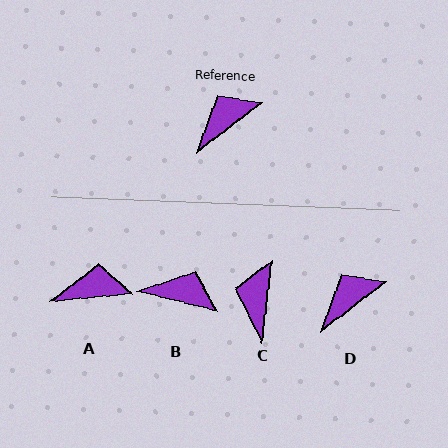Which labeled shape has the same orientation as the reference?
D.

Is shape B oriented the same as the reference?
No, it is off by about 52 degrees.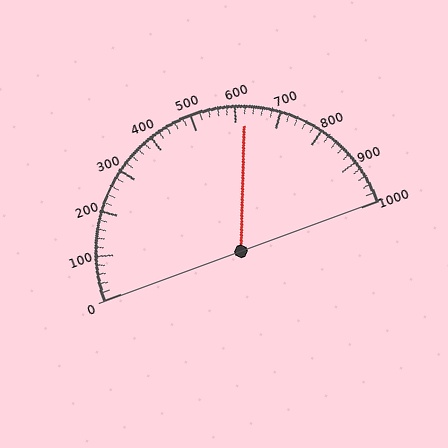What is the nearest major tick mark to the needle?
The nearest major tick mark is 600.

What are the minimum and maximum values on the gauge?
The gauge ranges from 0 to 1000.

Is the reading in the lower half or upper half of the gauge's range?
The reading is in the upper half of the range (0 to 1000).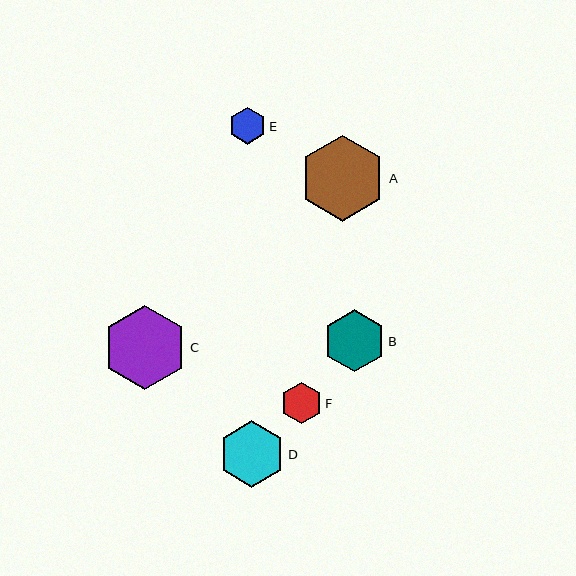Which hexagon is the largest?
Hexagon A is the largest with a size of approximately 86 pixels.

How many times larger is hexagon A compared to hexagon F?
Hexagon A is approximately 2.1 times the size of hexagon F.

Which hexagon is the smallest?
Hexagon E is the smallest with a size of approximately 37 pixels.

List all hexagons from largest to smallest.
From largest to smallest: A, C, D, B, F, E.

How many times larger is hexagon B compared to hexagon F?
Hexagon B is approximately 1.5 times the size of hexagon F.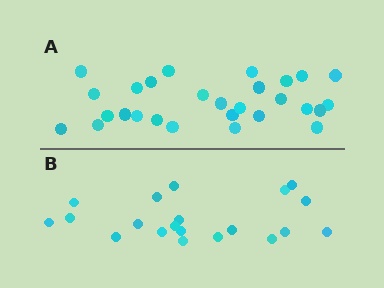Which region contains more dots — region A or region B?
Region A (the top region) has more dots.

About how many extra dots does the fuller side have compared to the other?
Region A has roughly 8 or so more dots than region B.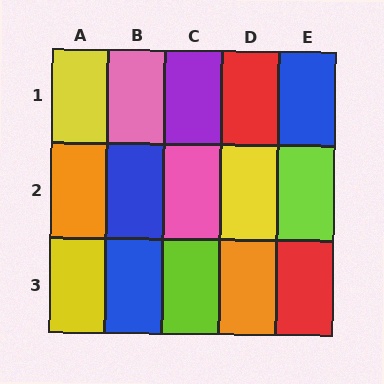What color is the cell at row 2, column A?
Orange.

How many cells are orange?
2 cells are orange.